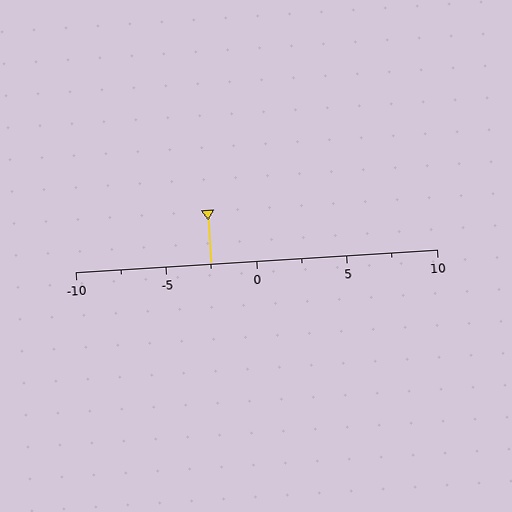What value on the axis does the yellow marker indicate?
The marker indicates approximately -2.5.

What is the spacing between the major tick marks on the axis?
The major ticks are spaced 5 apart.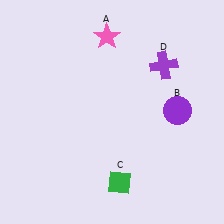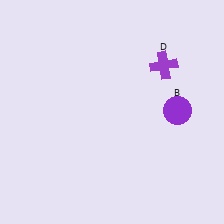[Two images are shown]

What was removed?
The green diamond (C), the pink star (A) were removed in Image 2.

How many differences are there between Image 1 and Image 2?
There are 2 differences between the two images.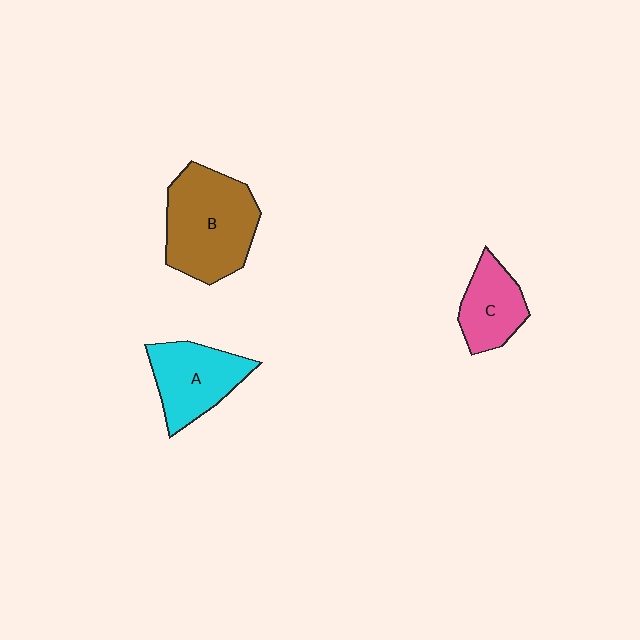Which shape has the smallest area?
Shape C (pink).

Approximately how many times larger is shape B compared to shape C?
Approximately 1.8 times.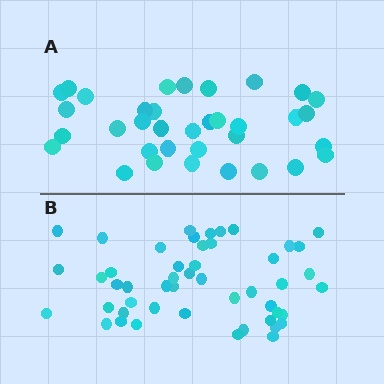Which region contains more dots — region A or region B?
Region B (the bottom region) has more dots.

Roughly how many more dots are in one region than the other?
Region B has approximately 15 more dots than region A.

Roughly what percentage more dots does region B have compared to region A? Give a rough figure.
About 40% more.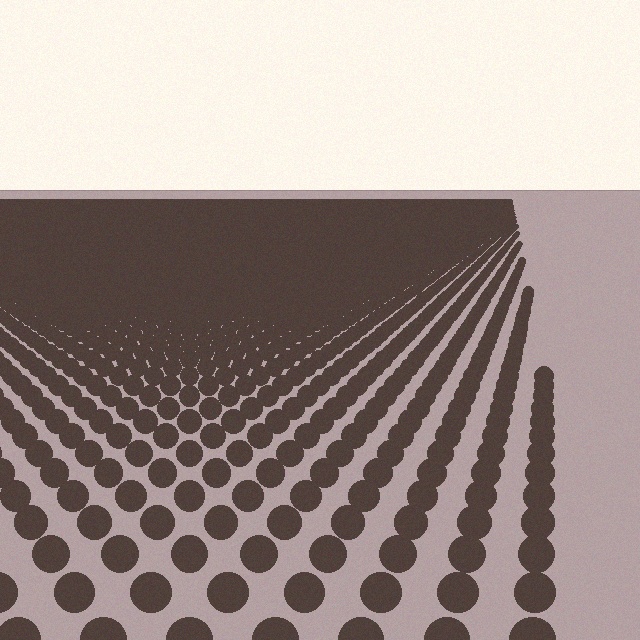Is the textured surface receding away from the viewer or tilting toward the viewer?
The surface is receding away from the viewer. Texture elements get smaller and denser toward the top.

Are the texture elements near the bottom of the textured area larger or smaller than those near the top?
Larger. Near the bottom, elements are closer to the viewer and appear at a bigger on-screen size.